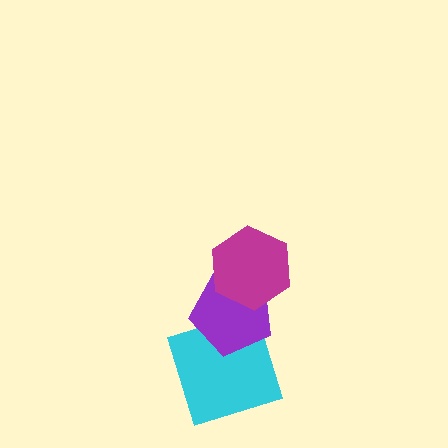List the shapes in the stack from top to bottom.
From top to bottom: the magenta hexagon, the purple pentagon, the cyan square.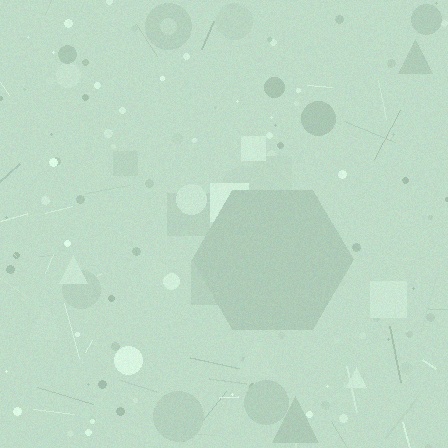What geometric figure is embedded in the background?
A hexagon is embedded in the background.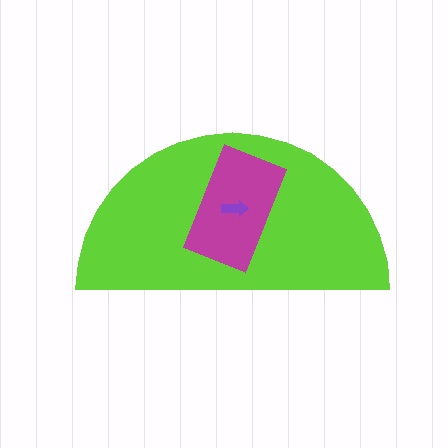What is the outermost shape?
The lime semicircle.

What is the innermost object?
The purple arrow.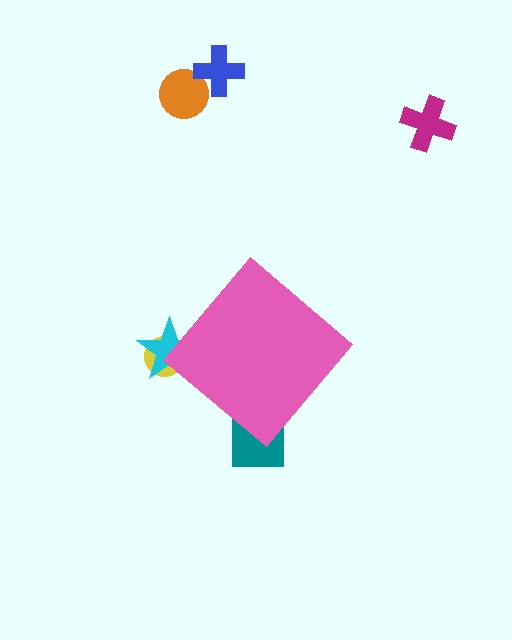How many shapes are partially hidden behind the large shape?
3 shapes are partially hidden.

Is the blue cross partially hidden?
No, the blue cross is fully visible.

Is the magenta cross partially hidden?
No, the magenta cross is fully visible.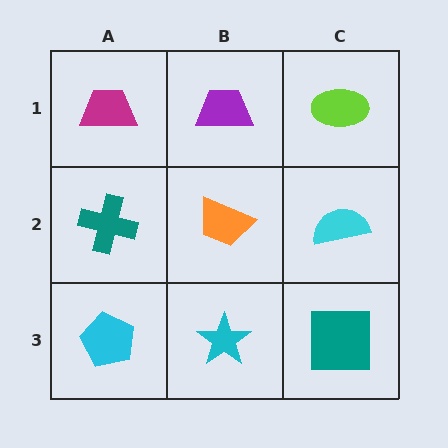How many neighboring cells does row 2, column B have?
4.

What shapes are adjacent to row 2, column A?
A magenta trapezoid (row 1, column A), a cyan pentagon (row 3, column A), an orange trapezoid (row 2, column B).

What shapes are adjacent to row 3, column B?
An orange trapezoid (row 2, column B), a cyan pentagon (row 3, column A), a teal square (row 3, column C).